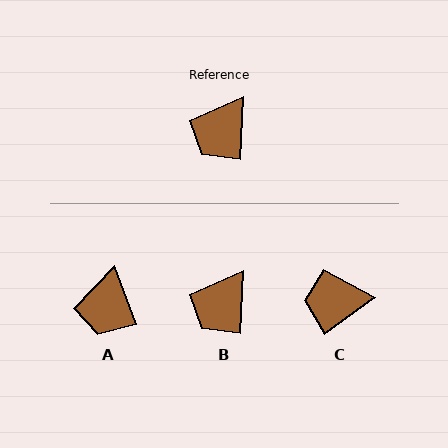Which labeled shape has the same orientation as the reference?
B.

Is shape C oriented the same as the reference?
No, it is off by about 51 degrees.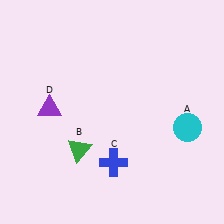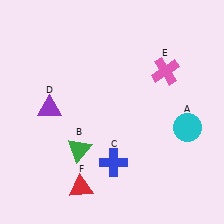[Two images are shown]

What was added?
A pink cross (E), a red triangle (F) were added in Image 2.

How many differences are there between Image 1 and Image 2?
There are 2 differences between the two images.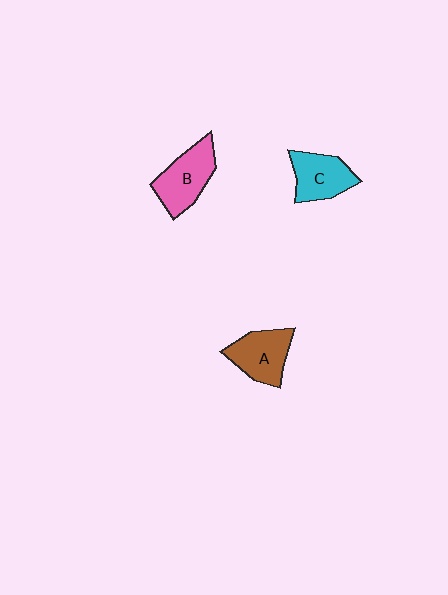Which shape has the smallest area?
Shape C (cyan).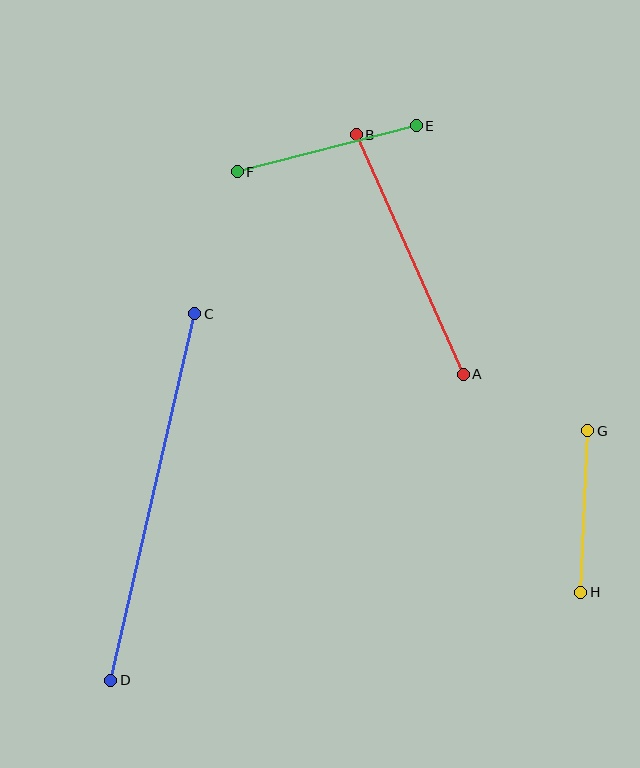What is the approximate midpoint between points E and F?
The midpoint is at approximately (327, 149) pixels.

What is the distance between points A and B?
The distance is approximately 262 pixels.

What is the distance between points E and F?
The distance is approximately 185 pixels.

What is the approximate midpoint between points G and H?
The midpoint is at approximately (584, 512) pixels.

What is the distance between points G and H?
The distance is approximately 161 pixels.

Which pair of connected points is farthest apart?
Points C and D are farthest apart.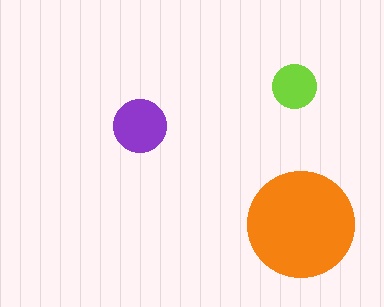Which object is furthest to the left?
The purple circle is leftmost.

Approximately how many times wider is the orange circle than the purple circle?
About 2 times wider.